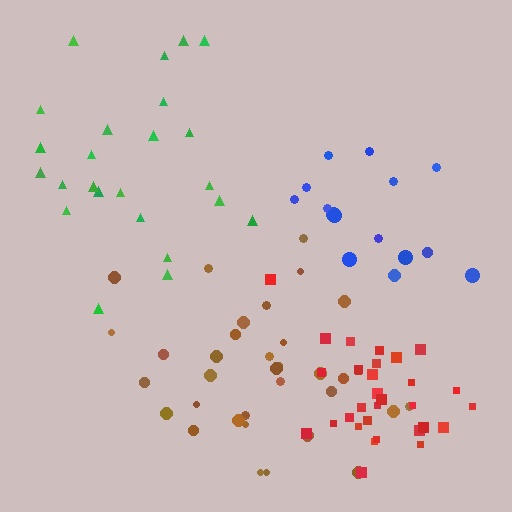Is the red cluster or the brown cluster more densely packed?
Red.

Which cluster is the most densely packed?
Red.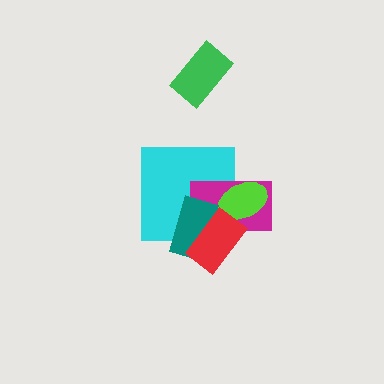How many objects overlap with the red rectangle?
4 objects overlap with the red rectangle.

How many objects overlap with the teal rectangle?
3 objects overlap with the teal rectangle.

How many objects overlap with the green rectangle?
0 objects overlap with the green rectangle.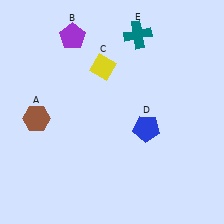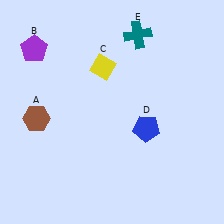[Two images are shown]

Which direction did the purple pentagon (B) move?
The purple pentagon (B) moved left.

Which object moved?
The purple pentagon (B) moved left.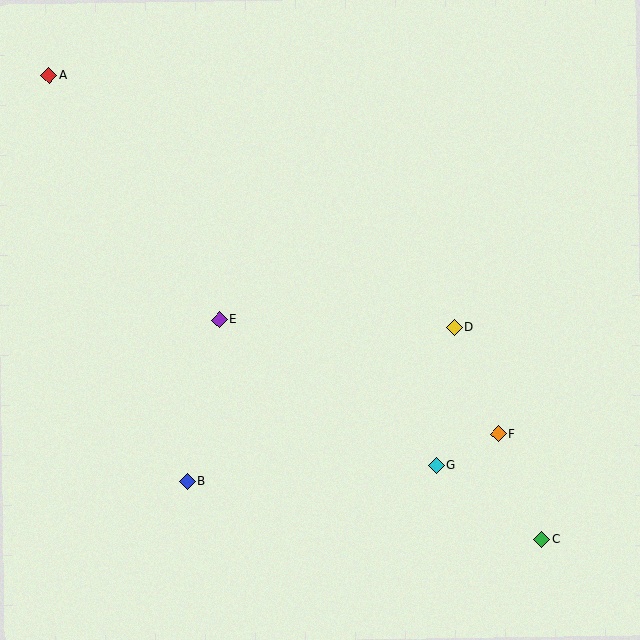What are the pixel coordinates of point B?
Point B is at (188, 481).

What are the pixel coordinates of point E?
Point E is at (219, 320).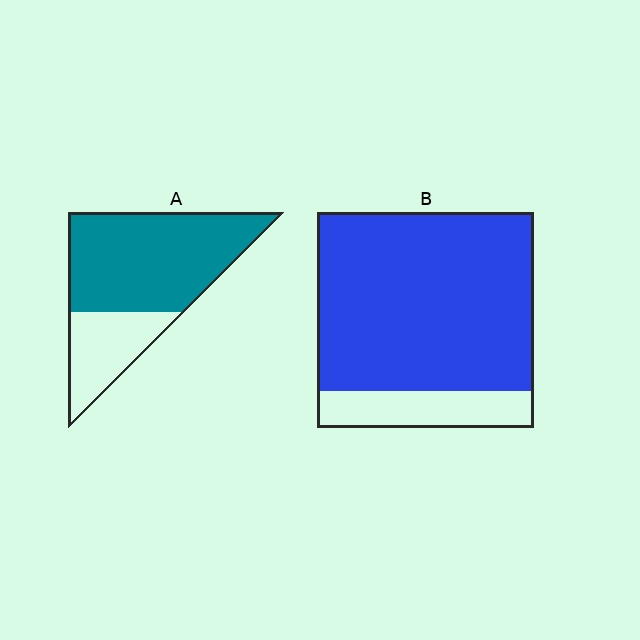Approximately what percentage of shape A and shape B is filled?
A is approximately 70% and B is approximately 85%.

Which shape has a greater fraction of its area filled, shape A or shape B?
Shape B.